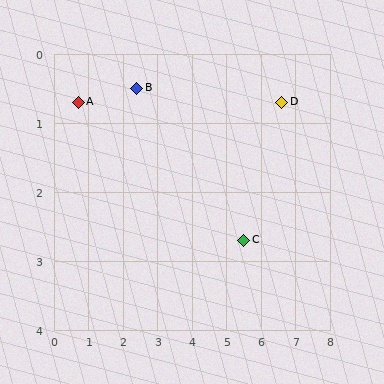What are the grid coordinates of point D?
Point D is at approximately (6.6, 0.7).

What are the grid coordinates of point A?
Point A is at approximately (0.7, 0.7).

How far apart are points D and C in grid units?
Points D and C are about 2.3 grid units apart.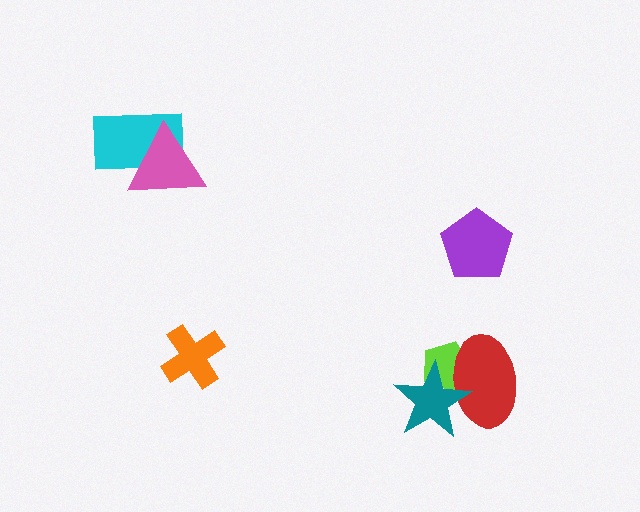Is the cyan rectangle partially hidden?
Yes, it is partially covered by another shape.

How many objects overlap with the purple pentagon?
0 objects overlap with the purple pentagon.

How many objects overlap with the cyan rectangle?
1 object overlaps with the cyan rectangle.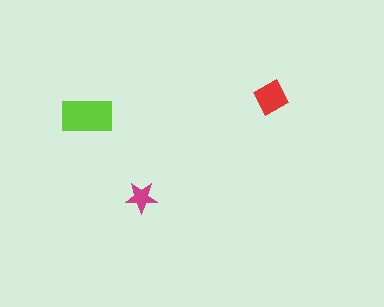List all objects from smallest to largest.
The magenta star, the red diamond, the lime rectangle.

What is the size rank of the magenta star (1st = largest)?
3rd.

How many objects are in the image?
There are 3 objects in the image.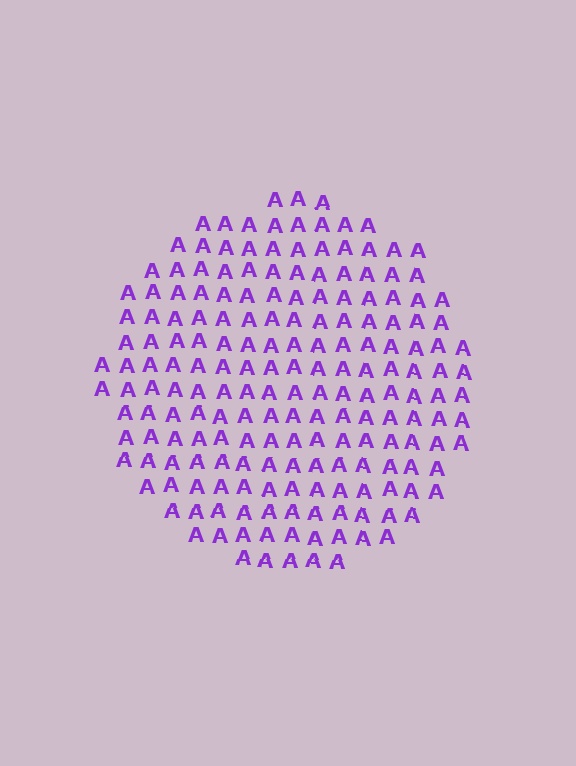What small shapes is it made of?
It is made of small letter A's.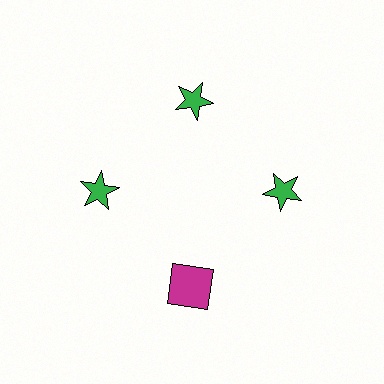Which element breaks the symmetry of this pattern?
The magenta square at roughly the 6 o'clock position breaks the symmetry. All other shapes are green stars.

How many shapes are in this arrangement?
There are 4 shapes arranged in a ring pattern.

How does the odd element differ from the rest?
It differs in both color (magenta instead of green) and shape (square instead of star).